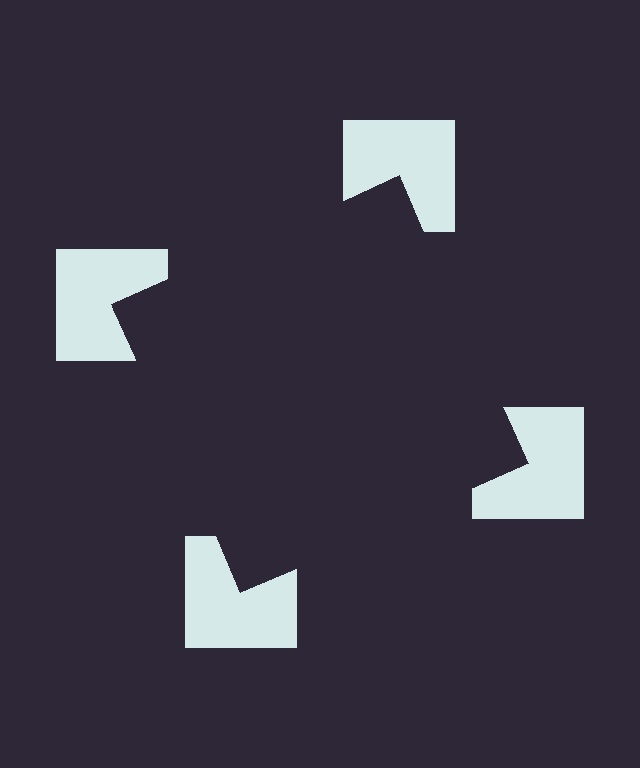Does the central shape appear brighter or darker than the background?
It typically appears slightly darker than the background, even though no actual brightness change is drawn.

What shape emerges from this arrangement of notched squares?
An illusory square — its edges are inferred from the aligned wedge cuts in the notched squares, not physically drawn.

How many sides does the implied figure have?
4 sides.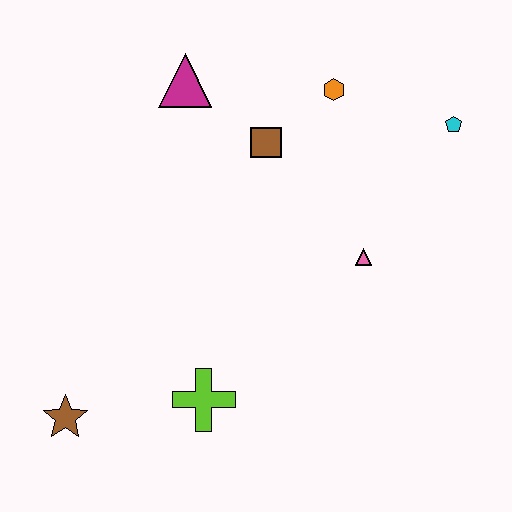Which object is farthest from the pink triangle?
The brown star is farthest from the pink triangle.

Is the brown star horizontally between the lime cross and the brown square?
No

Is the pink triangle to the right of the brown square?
Yes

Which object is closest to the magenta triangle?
The brown square is closest to the magenta triangle.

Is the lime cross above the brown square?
No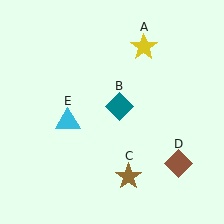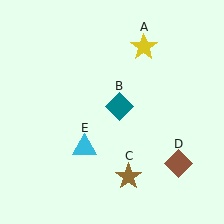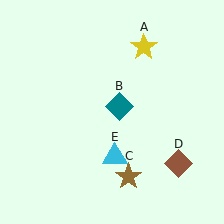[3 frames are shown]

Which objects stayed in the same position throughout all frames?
Yellow star (object A) and teal diamond (object B) and brown star (object C) and brown diamond (object D) remained stationary.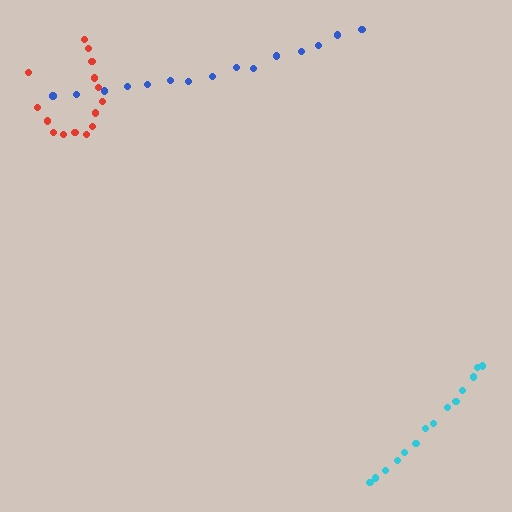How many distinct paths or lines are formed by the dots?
There are 3 distinct paths.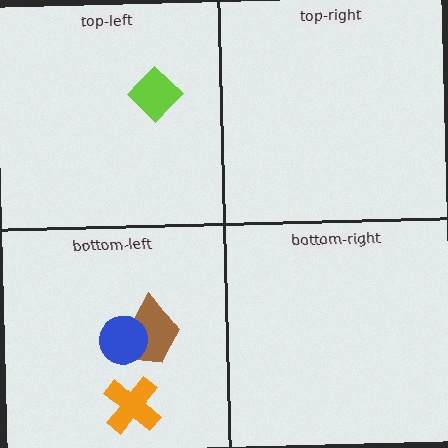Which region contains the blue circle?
The bottom-left region.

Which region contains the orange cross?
The bottom-left region.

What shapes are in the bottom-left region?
The brown trapezoid, the orange cross, the blue circle.